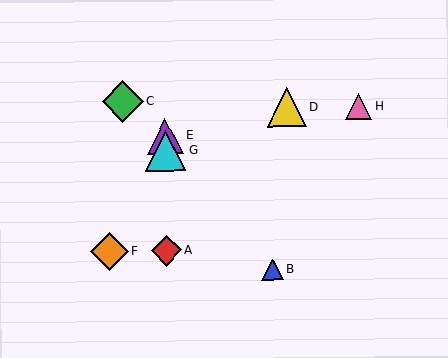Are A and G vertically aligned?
Yes, both are at x≈166.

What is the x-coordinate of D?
Object D is at x≈287.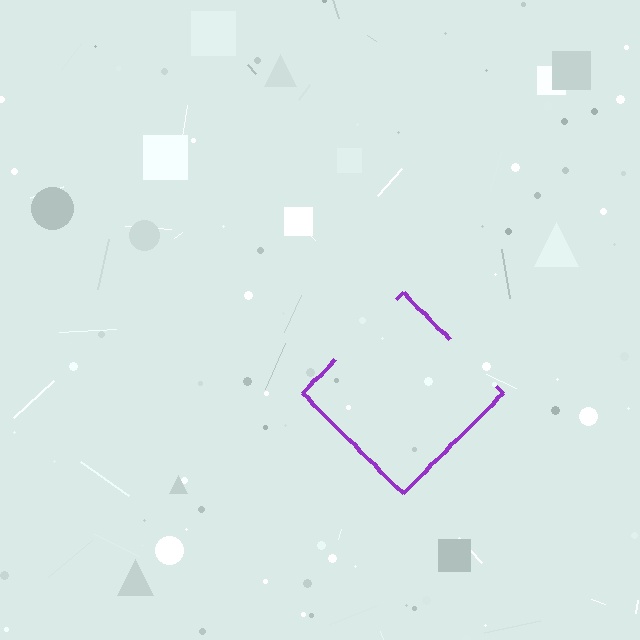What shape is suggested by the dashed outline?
The dashed outline suggests a diamond.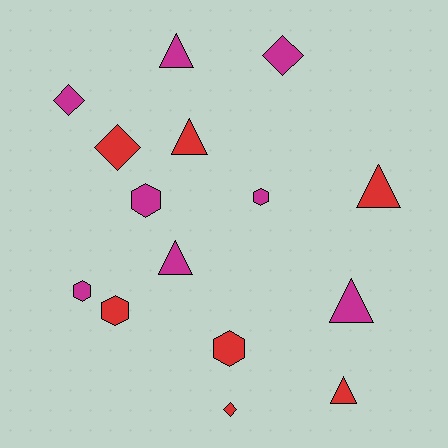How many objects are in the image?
There are 15 objects.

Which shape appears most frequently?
Triangle, with 6 objects.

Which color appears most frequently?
Magenta, with 8 objects.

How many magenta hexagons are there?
There are 3 magenta hexagons.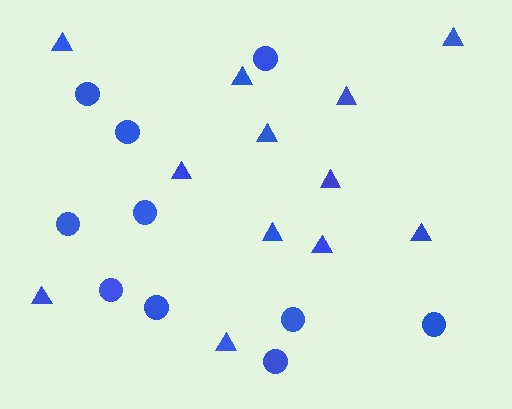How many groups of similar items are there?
There are 2 groups: one group of triangles (12) and one group of circles (10).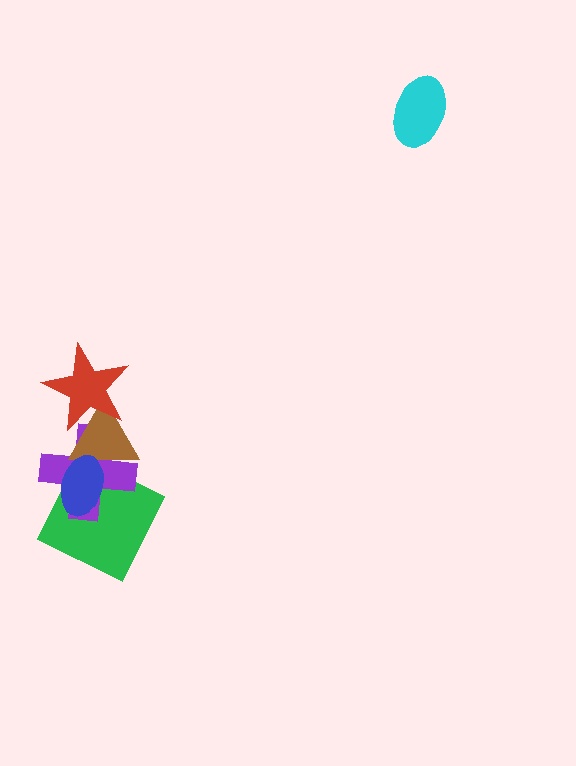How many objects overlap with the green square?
3 objects overlap with the green square.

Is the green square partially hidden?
Yes, it is partially covered by another shape.